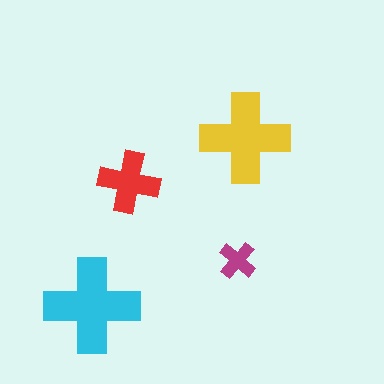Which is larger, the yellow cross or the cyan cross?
The cyan one.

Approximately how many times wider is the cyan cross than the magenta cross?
About 2.5 times wider.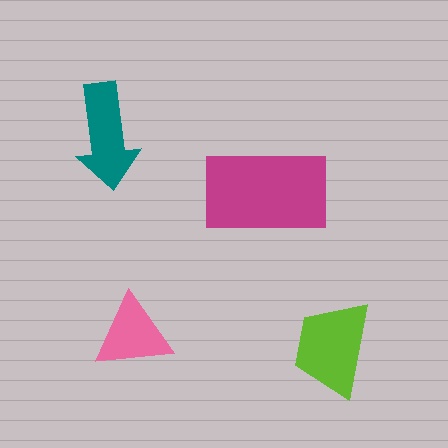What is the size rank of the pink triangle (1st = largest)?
4th.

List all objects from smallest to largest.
The pink triangle, the teal arrow, the lime trapezoid, the magenta rectangle.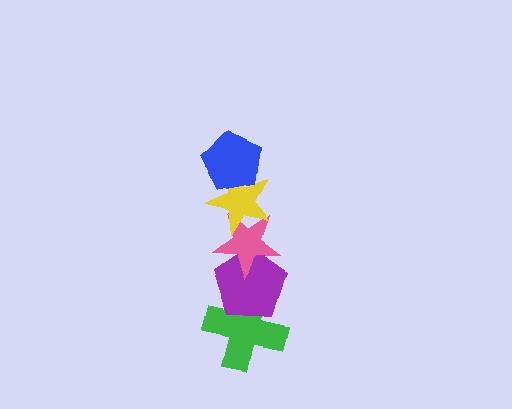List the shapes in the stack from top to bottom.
From top to bottom: the blue pentagon, the yellow star, the pink star, the purple pentagon, the green cross.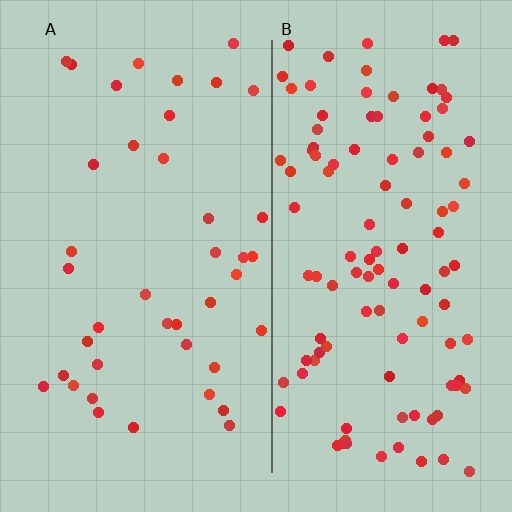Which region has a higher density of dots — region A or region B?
B (the right).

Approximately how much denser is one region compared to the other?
Approximately 2.6× — region B over region A.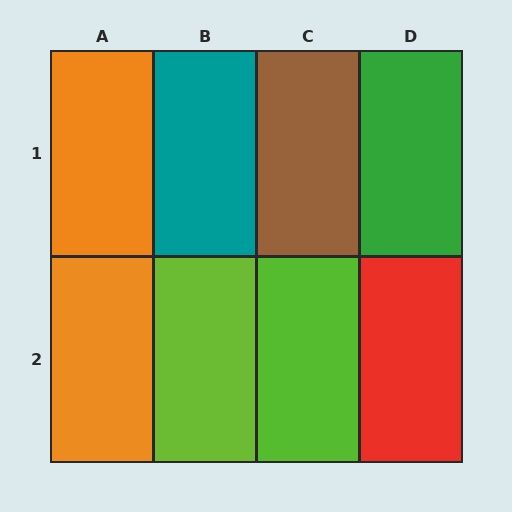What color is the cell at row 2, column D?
Red.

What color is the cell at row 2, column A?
Orange.